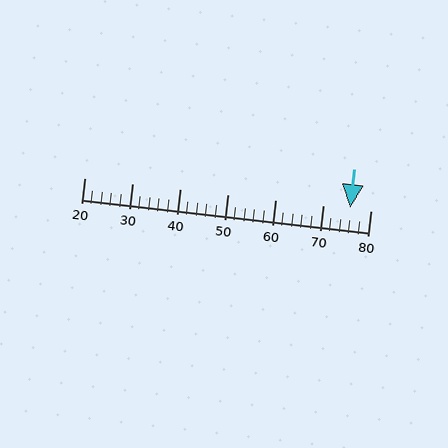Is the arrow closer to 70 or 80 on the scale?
The arrow is closer to 80.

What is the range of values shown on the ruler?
The ruler shows values from 20 to 80.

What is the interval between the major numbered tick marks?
The major tick marks are spaced 10 units apart.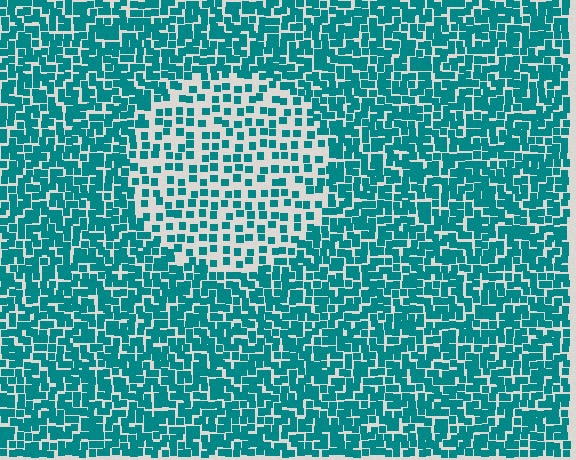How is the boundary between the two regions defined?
The boundary is defined by a change in element density (approximately 2.1x ratio). All elements are the same color, size, and shape.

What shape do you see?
I see a circle.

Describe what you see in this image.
The image contains small teal elements arranged at two different densities. A circle-shaped region is visible where the elements are less densely packed than the surrounding area.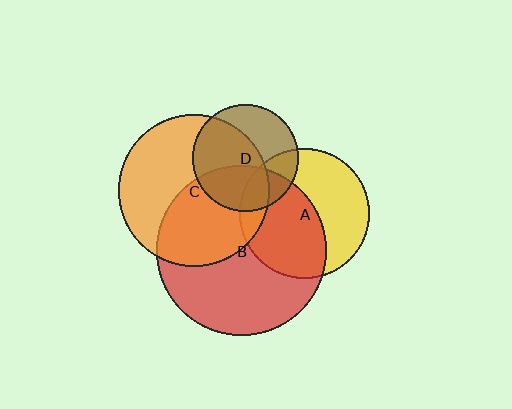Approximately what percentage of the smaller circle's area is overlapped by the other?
Approximately 60%.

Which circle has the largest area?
Circle B (red).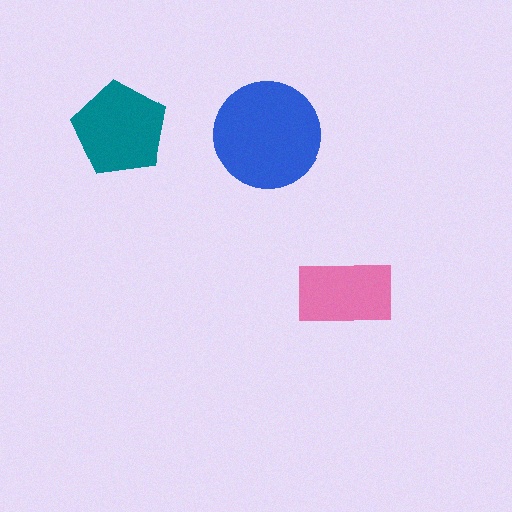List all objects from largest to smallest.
The blue circle, the teal pentagon, the pink rectangle.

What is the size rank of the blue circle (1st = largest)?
1st.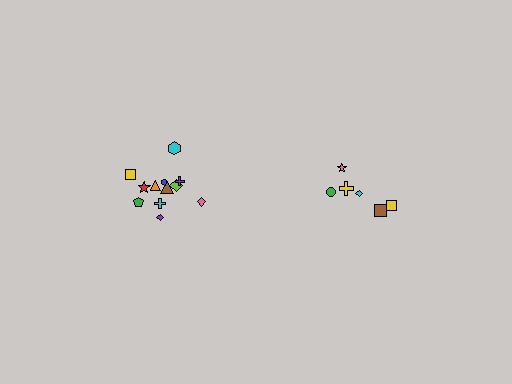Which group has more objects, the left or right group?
The left group.